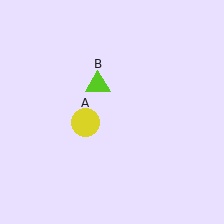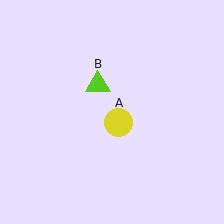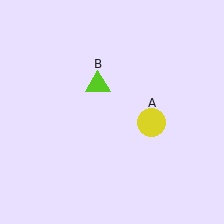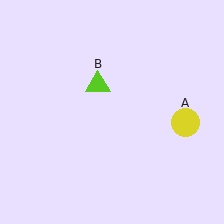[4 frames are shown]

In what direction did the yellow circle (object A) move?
The yellow circle (object A) moved right.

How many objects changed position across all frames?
1 object changed position: yellow circle (object A).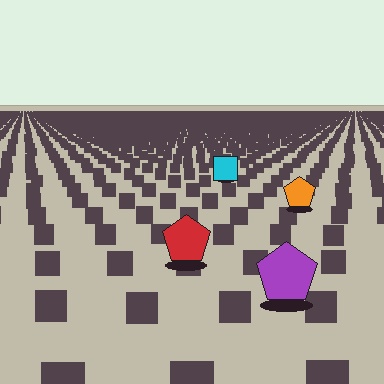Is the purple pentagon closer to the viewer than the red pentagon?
Yes. The purple pentagon is closer — you can tell from the texture gradient: the ground texture is coarser near it.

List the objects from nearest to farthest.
From nearest to farthest: the purple pentagon, the red pentagon, the orange pentagon, the cyan square.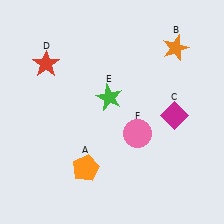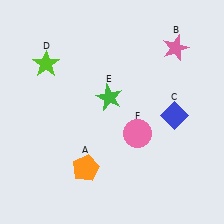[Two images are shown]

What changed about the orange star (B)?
In Image 1, B is orange. In Image 2, it changed to pink.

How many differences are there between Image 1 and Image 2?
There are 3 differences between the two images.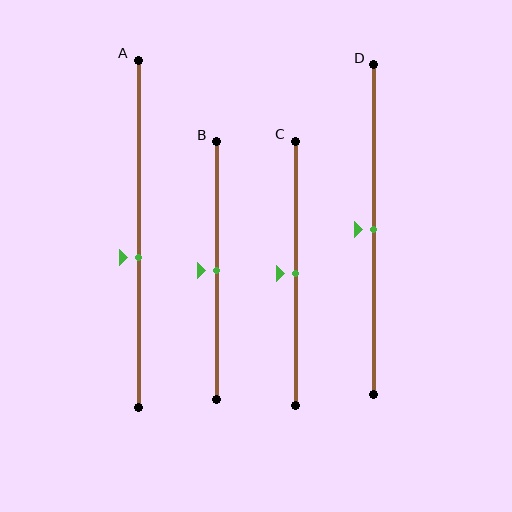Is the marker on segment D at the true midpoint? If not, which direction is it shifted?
Yes, the marker on segment D is at the true midpoint.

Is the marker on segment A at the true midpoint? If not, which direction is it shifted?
No, the marker on segment A is shifted downward by about 7% of the segment length.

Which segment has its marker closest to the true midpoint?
Segment B has its marker closest to the true midpoint.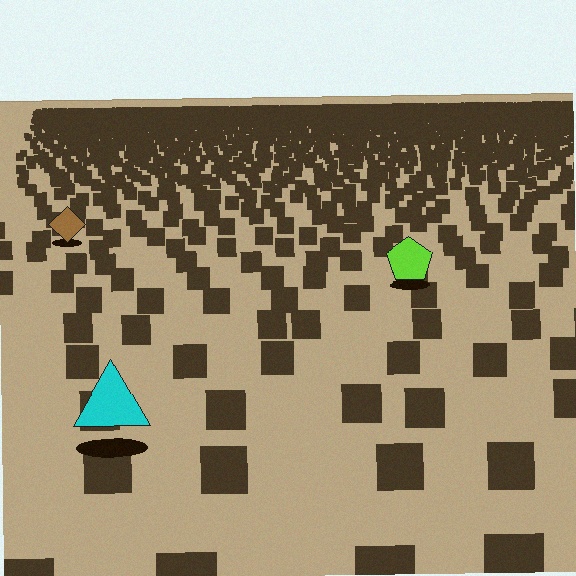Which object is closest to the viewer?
The cyan triangle is closest. The texture marks near it are larger and more spread out.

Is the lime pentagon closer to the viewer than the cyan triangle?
No. The cyan triangle is closer — you can tell from the texture gradient: the ground texture is coarser near it.